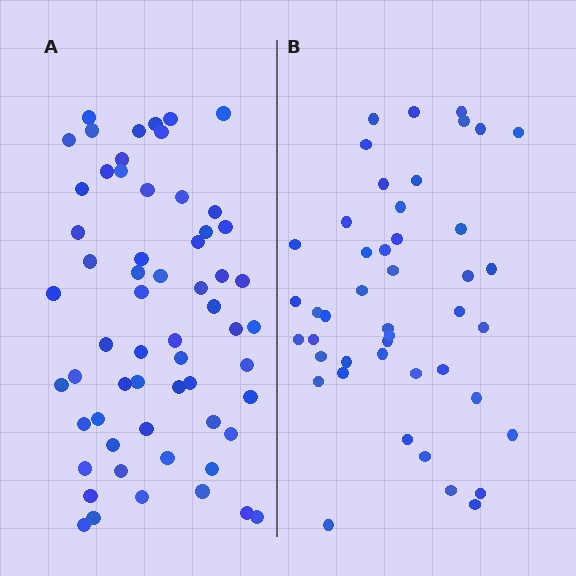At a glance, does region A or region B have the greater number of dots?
Region A (the left region) has more dots.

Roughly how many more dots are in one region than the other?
Region A has approximately 15 more dots than region B.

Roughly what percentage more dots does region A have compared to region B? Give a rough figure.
About 35% more.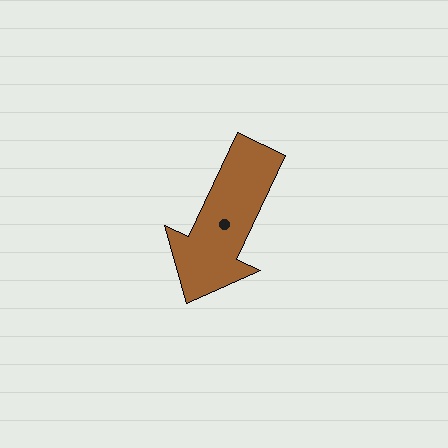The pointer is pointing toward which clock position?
Roughly 7 o'clock.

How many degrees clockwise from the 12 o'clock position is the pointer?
Approximately 205 degrees.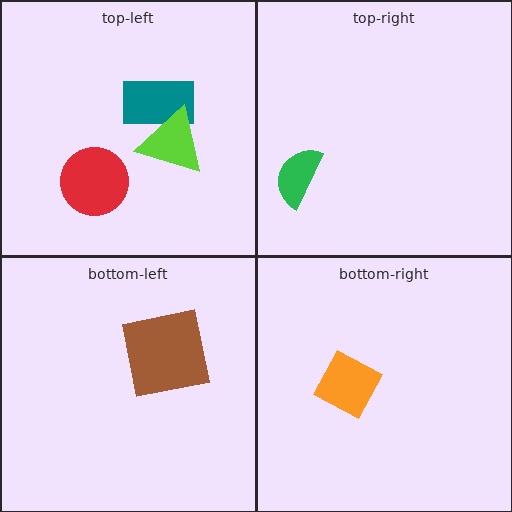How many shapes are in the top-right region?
1.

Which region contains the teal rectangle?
The top-left region.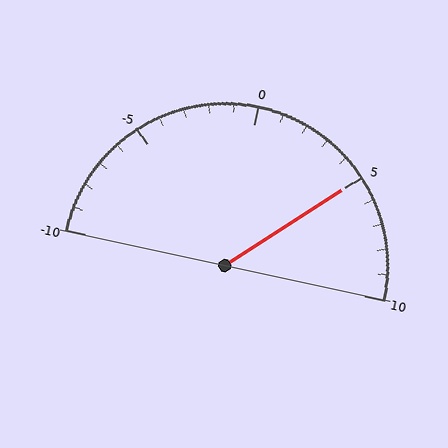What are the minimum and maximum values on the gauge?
The gauge ranges from -10 to 10.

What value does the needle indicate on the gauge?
The needle indicates approximately 5.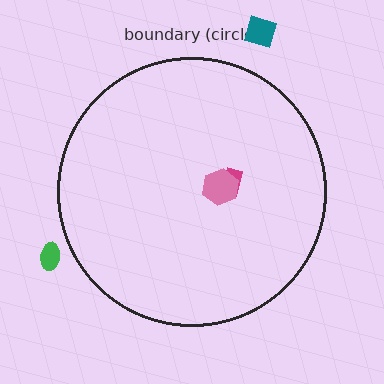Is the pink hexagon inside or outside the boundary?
Inside.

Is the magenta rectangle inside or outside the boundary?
Inside.